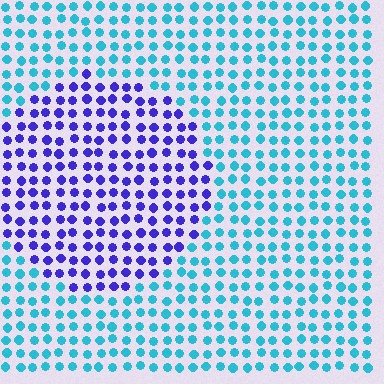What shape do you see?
I see a circle.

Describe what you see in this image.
The image is filled with small cyan elements in a uniform arrangement. A circle-shaped region is visible where the elements are tinted to a slightly different hue, forming a subtle color boundary.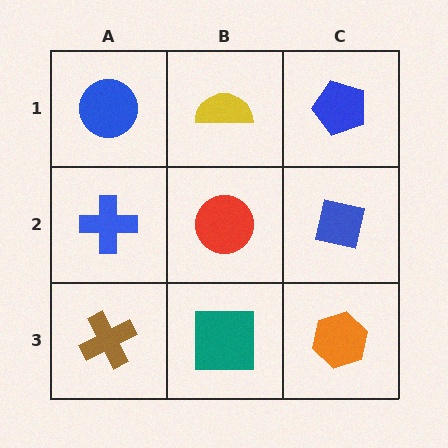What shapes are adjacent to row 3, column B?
A red circle (row 2, column B), a brown cross (row 3, column A), an orange hexagon (row 3, column C).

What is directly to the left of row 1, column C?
A yellow semicircle.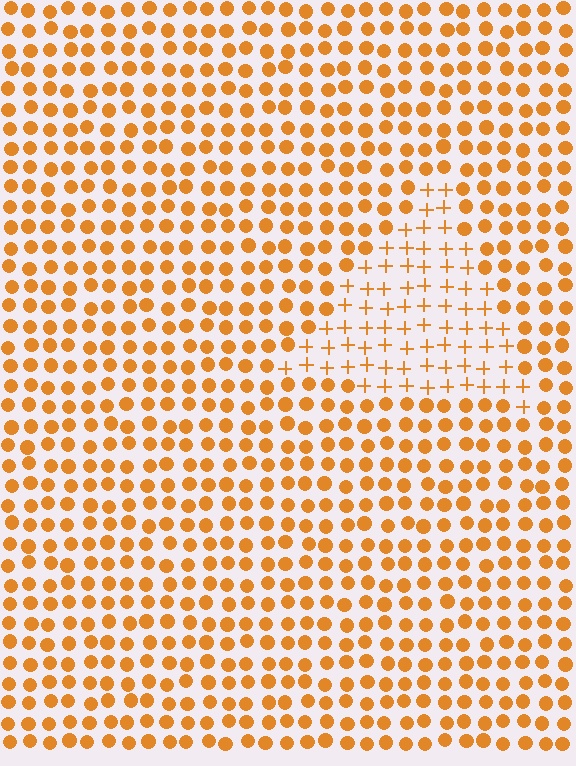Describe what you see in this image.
The image is filled with small orange elements arranged in a uniform grid. A triangle-shaped region contains plus signs, while the surrounding area contains circles. The boundary is defined purely by the change in element shape.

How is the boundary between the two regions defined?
The boundary is defined by a change in element shape: plus signs inside vs. circles outside. All elements share the same color and spacing.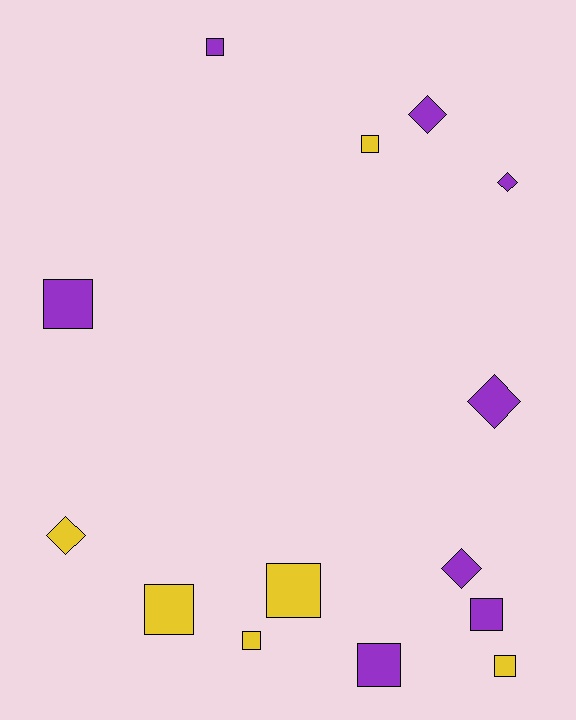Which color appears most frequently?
Purple, with 8 objects.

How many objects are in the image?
There are 14 objects.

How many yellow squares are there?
There are 5 yellow squares.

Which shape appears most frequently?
Square, with 9 objects.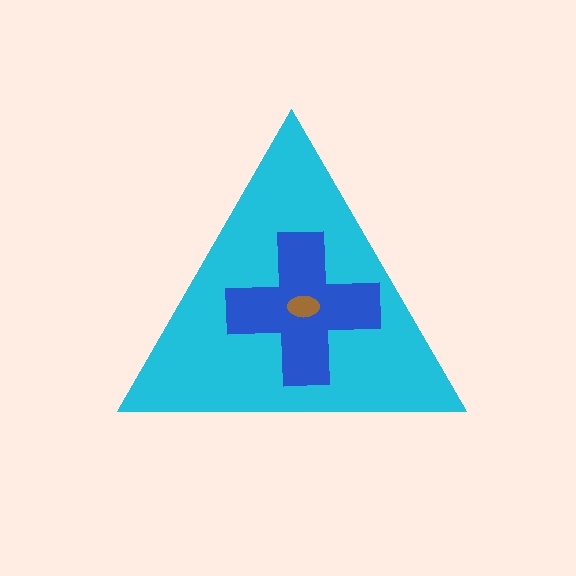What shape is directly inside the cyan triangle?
The blue cross.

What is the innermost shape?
The brown ellipse.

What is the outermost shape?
The cyan triangle.